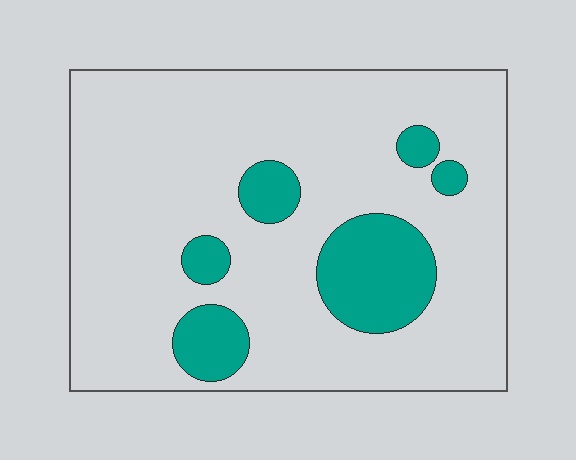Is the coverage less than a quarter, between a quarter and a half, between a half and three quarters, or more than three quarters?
Less than a quarter.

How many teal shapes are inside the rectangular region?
6.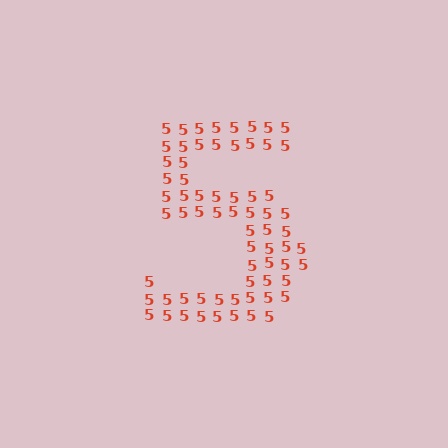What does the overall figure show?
The overall figure shows the digit 5.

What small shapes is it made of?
It is made of small digit 5's.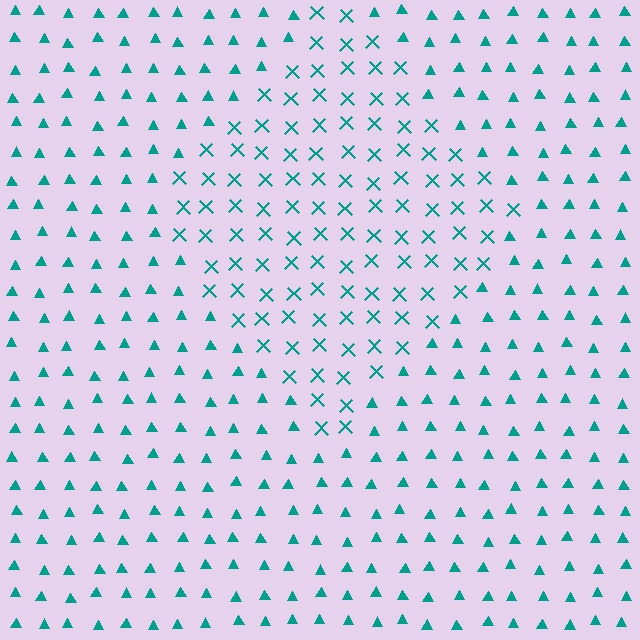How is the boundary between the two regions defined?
The boundary is defined by a change in element shape: X marks inside vs. triangles outside. All elements share the same color and spacing.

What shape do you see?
I see a diamond.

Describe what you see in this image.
The image is filled with small teal elements arranged in a uniform grid. A diamond-shaped region contains X marks, while the surrounding area contains triangles. The boundary is defined purely by the change in element shape.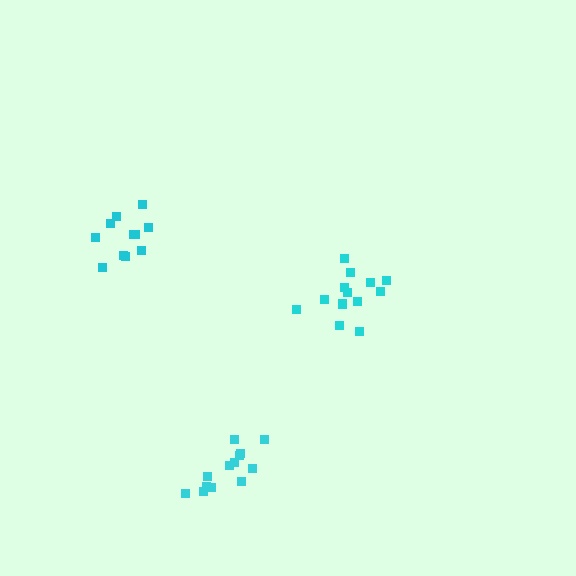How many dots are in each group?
Group 1: 13 dots, Group 2: 14 dots, Group 3: 11 dots (38 total).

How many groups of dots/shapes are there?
There are 3 groups.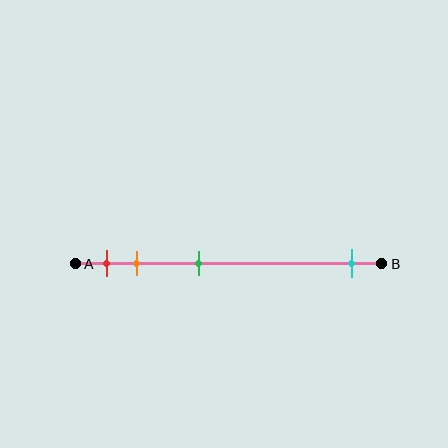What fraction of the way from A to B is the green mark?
The green mark is approximately 40% (0.4) of the way from A to B.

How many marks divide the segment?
There are 4 marks dividing the segment.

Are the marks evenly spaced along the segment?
No, the marks are not evenly spaced.